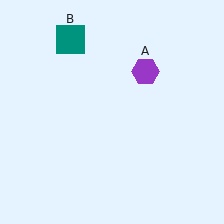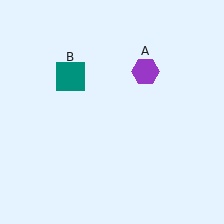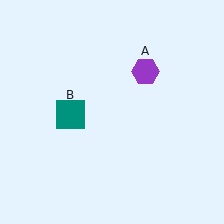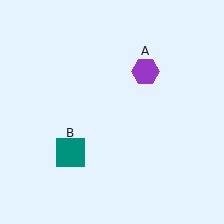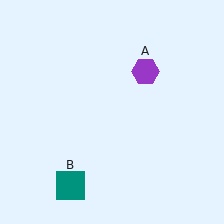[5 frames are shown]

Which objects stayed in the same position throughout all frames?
Purple hexagon (object A) remained stationary.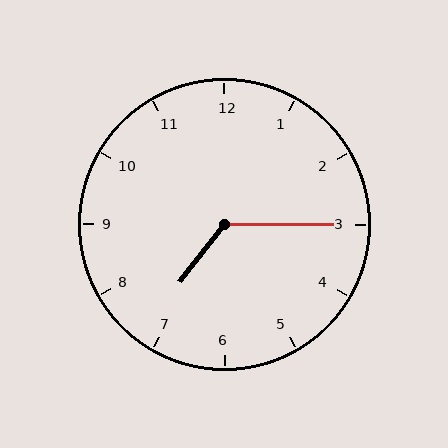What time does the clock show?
7:15.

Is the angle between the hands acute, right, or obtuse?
It is obtuse.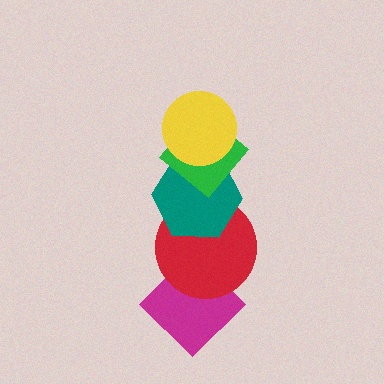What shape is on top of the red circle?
The teal hexagon is on top of the red circle.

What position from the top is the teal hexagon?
The teal hexagon is 3rd from the top.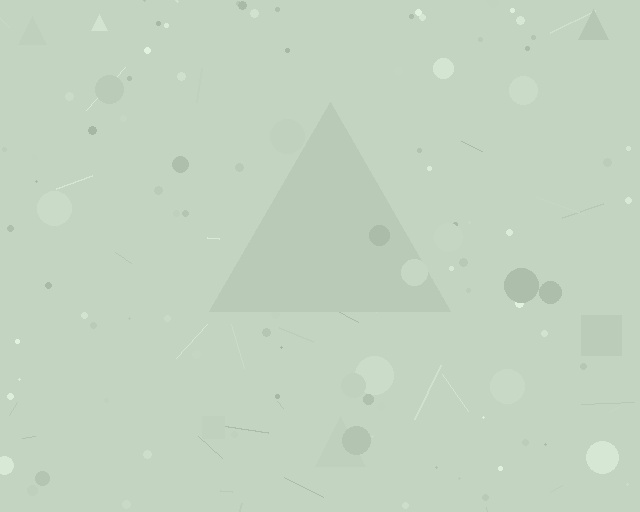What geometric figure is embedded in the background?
A triangle is embedded in the background.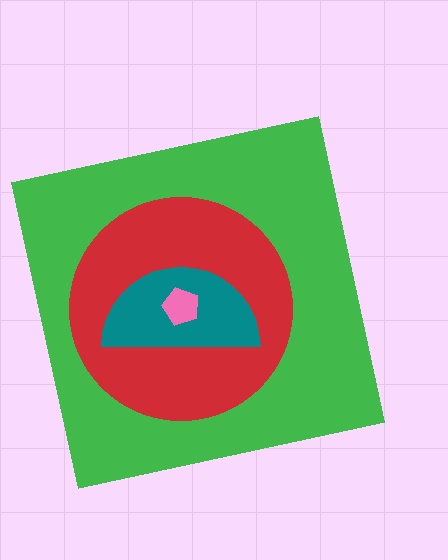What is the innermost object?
The pink pentagon.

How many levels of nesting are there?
4.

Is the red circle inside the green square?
Yes.